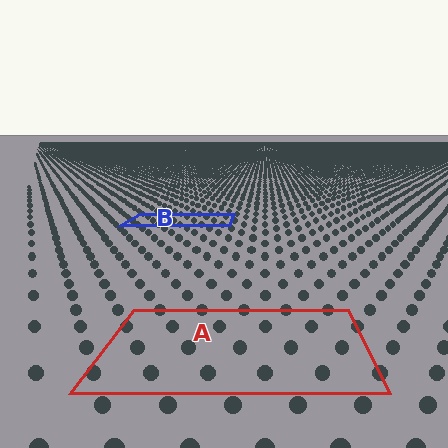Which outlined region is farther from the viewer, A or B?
Region B is farther from the viewer — the texture elements inside it appear smaller and more densely packed.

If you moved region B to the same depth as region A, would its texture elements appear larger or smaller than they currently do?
They would appear larger. At a closer depth, the same texture elements are projected at a bigger on-screen size.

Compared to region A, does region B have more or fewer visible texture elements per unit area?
Region B has more texture elements per unit area — they are packed more densely because it is farther away.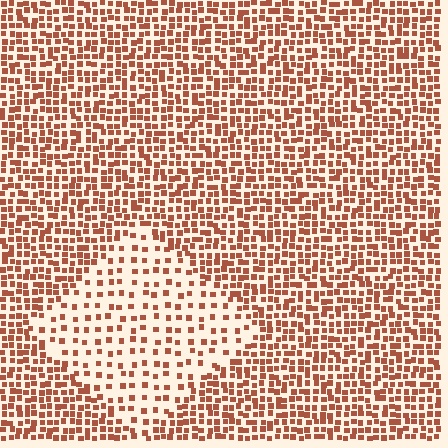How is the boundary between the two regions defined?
The boundary is defined by a change in element density (approximately 2.3x ratio). All elements are the same color, size, and shape.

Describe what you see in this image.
The image contains small brown elements arranged at two different densities. A diamond-shaped region is visible where the elements are less densely packed than the surrounding area.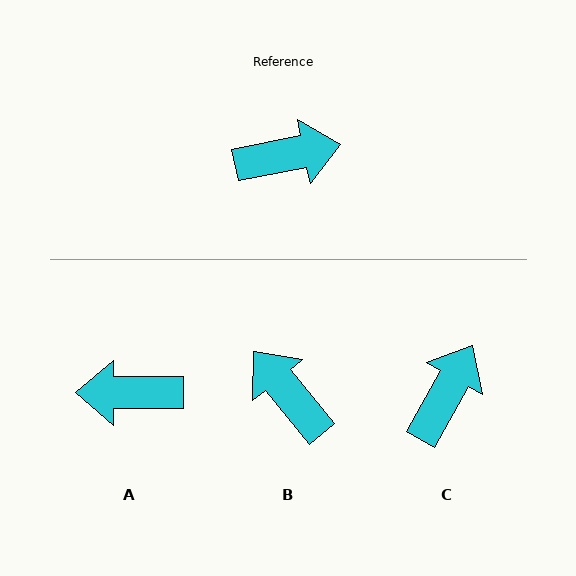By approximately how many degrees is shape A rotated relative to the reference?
Approximately 169 degrees counter-clockwise.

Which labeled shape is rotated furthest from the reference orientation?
A, about 169 degrees away.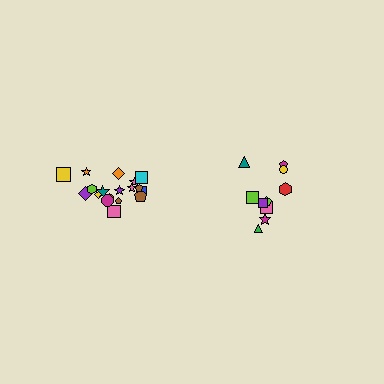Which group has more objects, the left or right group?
The left group.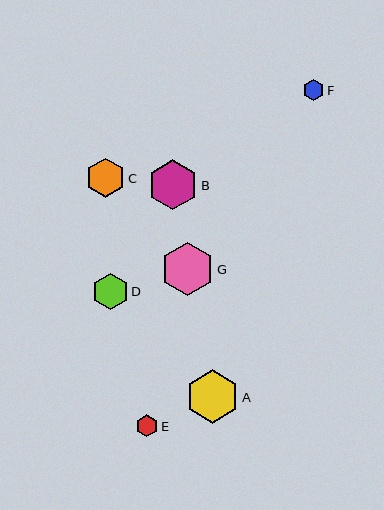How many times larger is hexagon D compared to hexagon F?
Hexagon D is approximately 1.8 times the size of hexagon F.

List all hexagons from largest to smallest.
From largest to smallest: A, G, B, C, D, E, F.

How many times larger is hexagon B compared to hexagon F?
Hexagon B is approximately 2.4 times the size of hexagon F.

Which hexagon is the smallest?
Hexagon F is the smallest with a size of approximately 20 pixels.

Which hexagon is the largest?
Hexagon A is the largest with a size of approximately 54 pixels.